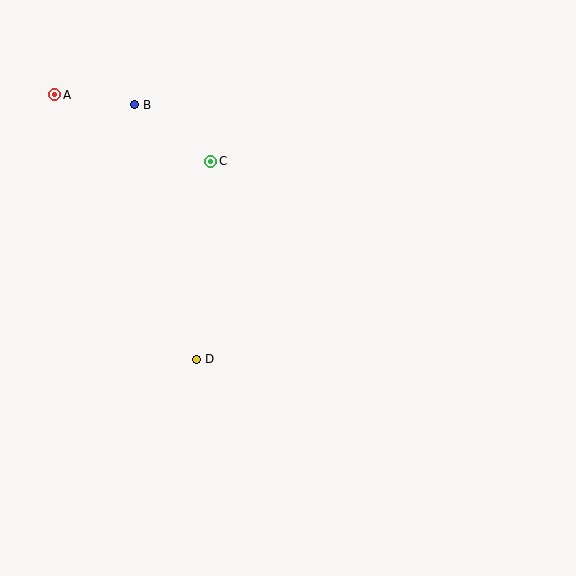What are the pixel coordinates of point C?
Point C is at (211, 161).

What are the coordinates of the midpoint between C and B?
The midpoint between C and B is at (173, 133).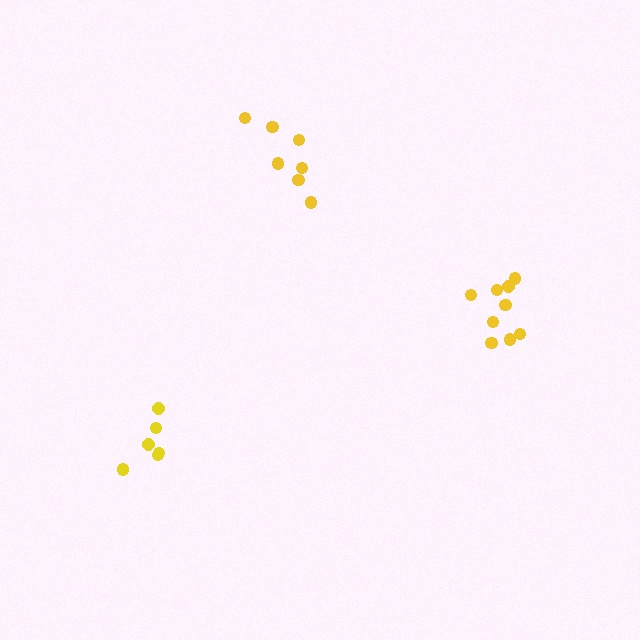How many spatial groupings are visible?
There are 3 spatial groupings.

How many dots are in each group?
Group 1: 7 dots, Group 2: 6 dots, Group 3: 9 dots (22 total).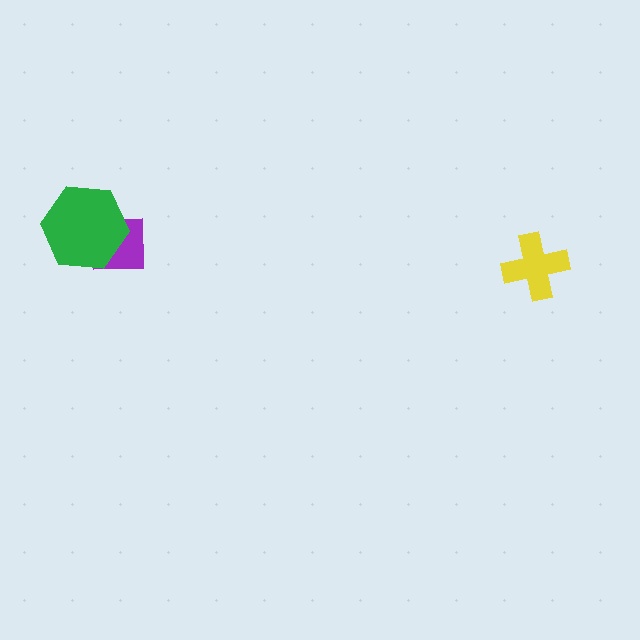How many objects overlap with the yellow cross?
0 objects overlap with the yellow cross.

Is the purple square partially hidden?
Yes, it is partially covered by another shape.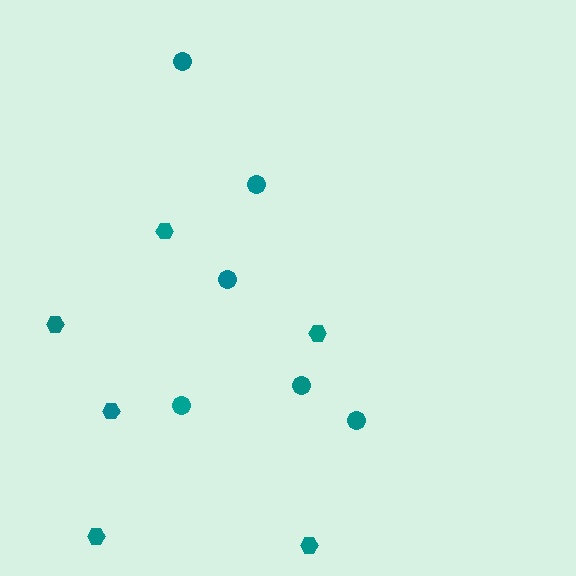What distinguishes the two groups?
There are 2 groups: one group of circles (6) and one group of hexagons (6).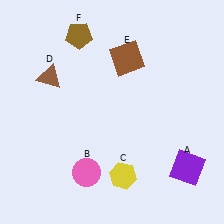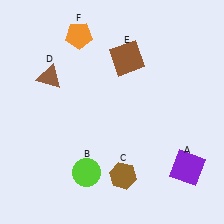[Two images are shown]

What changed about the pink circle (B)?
In Image 1, B is pink. In Image 2, it changed to lime.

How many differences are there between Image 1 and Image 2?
There are 3 differences between the two images.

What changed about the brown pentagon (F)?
In Image 1, F is brown. In Image 2, it changed to orange.